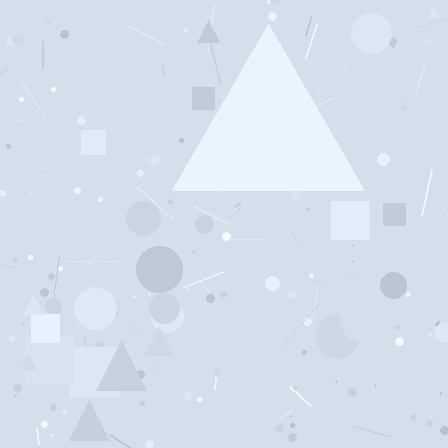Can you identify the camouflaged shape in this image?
The camouflaged shape is a triangle.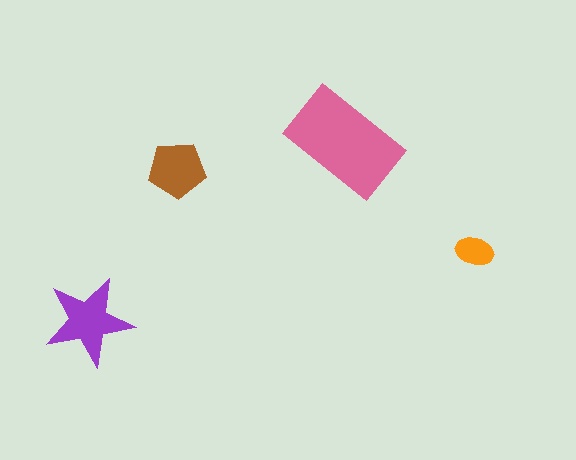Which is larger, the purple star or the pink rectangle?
The pink rectangle.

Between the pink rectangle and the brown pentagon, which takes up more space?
The pink rectangle.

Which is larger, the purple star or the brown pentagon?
The purple star.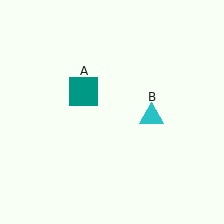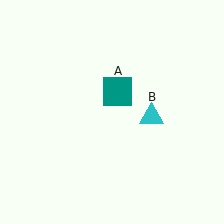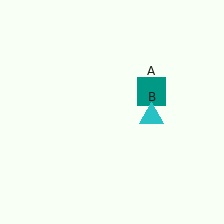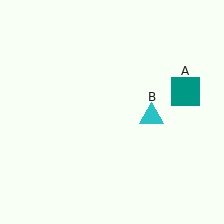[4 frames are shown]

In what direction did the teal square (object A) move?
The teal square (object A) moved right.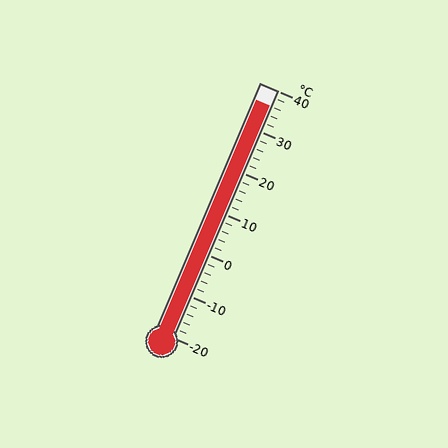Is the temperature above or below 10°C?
The temperature is above 10°C.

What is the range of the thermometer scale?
The thermometer scale ranges from -20°C to 40°C.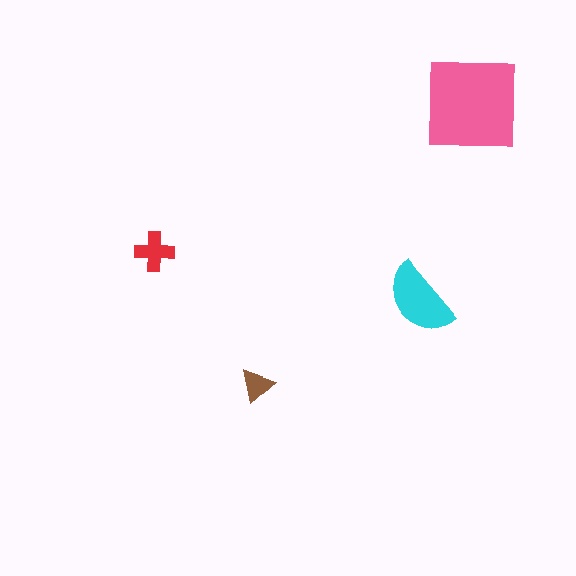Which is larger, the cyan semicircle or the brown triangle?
The cyan semicircle.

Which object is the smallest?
The brown triangle.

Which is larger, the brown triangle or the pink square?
The pink square.